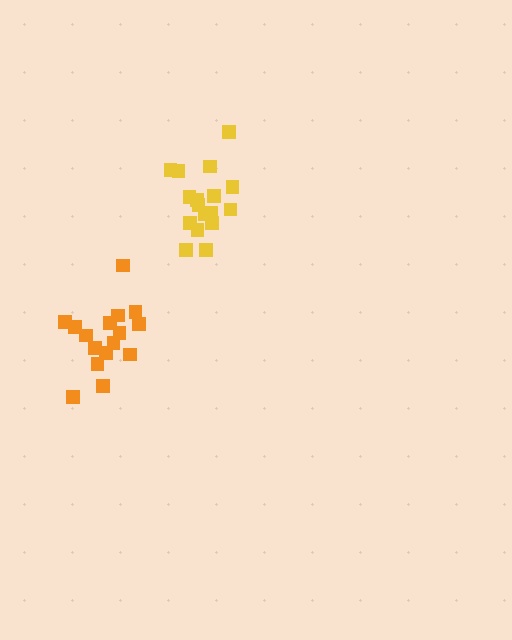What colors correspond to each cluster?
The clusters are colored: yellow, orange.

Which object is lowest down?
The orange cluster is bottommost.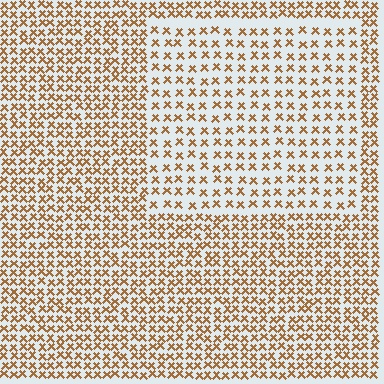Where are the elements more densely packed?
The elements are more densely packed outside the rectangle boundary.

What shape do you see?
I see a rectangle.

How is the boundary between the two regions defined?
The boundary is defined by a change in element density (approximately 1.8x ratio). All elements are the same color, size, and shape.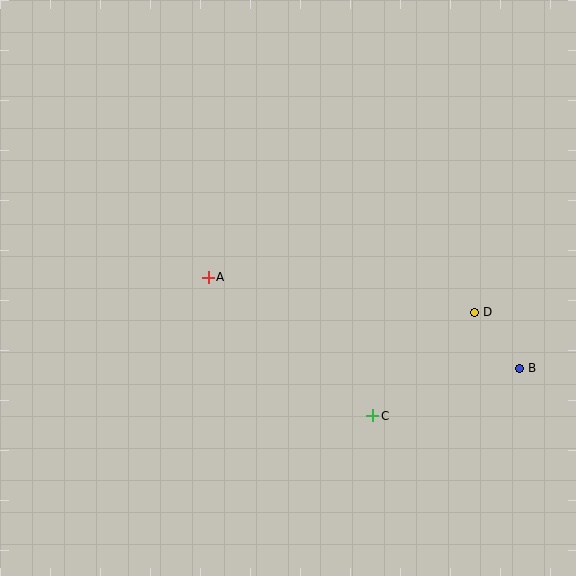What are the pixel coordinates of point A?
Point A is at (208, 277).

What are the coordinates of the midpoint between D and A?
The midpoint between D and A is at (341, 295).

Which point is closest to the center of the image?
Point A at (208, 277) is closest to the center.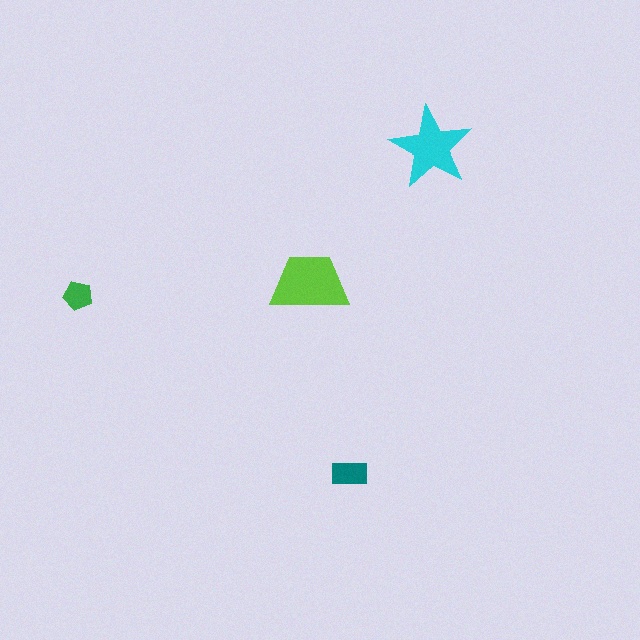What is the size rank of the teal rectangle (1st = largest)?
3rd.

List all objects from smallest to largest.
The green pentagon, the teal rectangle, the cyan star, the lime trapezoid.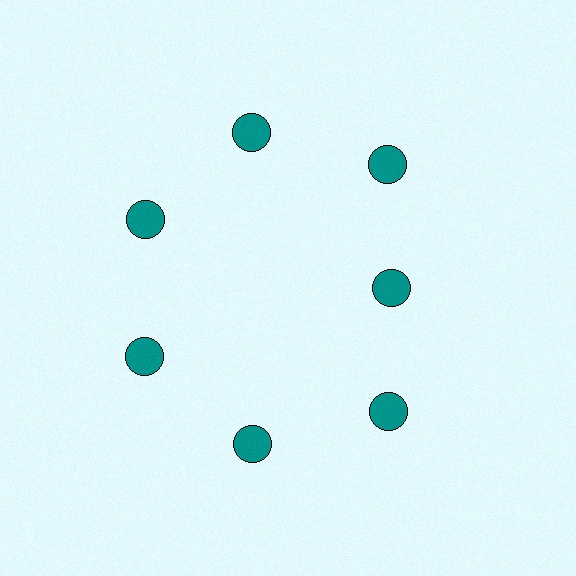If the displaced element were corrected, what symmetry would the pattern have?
It would have 7-fold rotational symmetry — the pattern would map onto itself every 51 degrees.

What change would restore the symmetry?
The symmetry would be restored by moving it outward, back onto the ring so that all 7 circles sit at equal angles and equal distance from the center.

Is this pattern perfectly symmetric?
No. The 7 teal circles are arranged in a ring, but one element near the 3 o'clock position is pulled inward toward the center, breaking the 7-fold rotational symmetry.